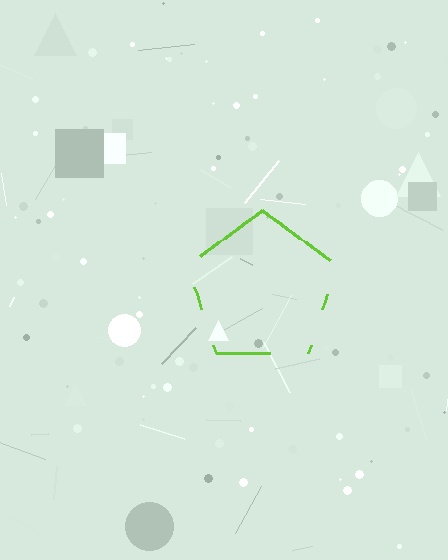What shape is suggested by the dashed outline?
The dashed outline suggests a pentagon.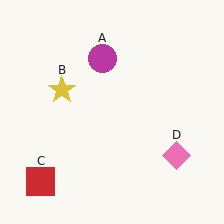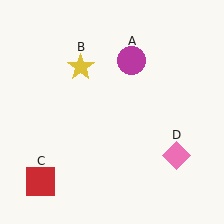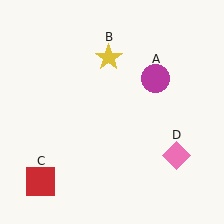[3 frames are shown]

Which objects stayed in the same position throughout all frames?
Red square (object C) and pink diamond (object D) remained stationary.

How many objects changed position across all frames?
2 objects changed position: magenta circle (object A), yellow star (object B).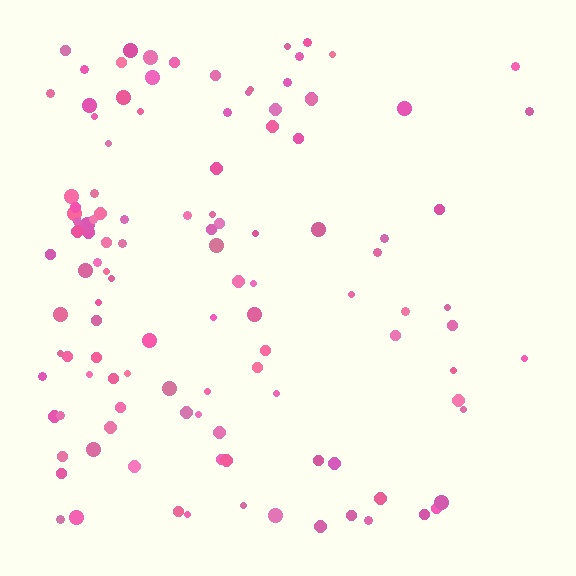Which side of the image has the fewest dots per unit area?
The right.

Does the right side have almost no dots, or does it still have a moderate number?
Still a moderate number, just noticeably fewer than the left.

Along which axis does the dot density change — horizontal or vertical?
Horizontal.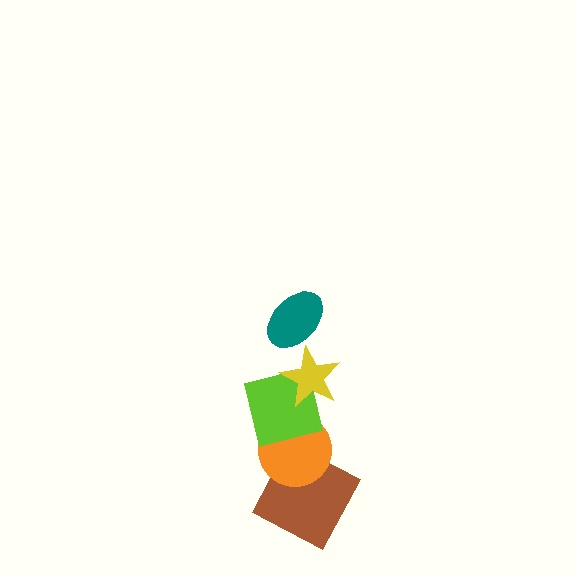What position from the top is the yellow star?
The yellow star is 2nd from the top.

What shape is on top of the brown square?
The orange circle is on top of the brown square.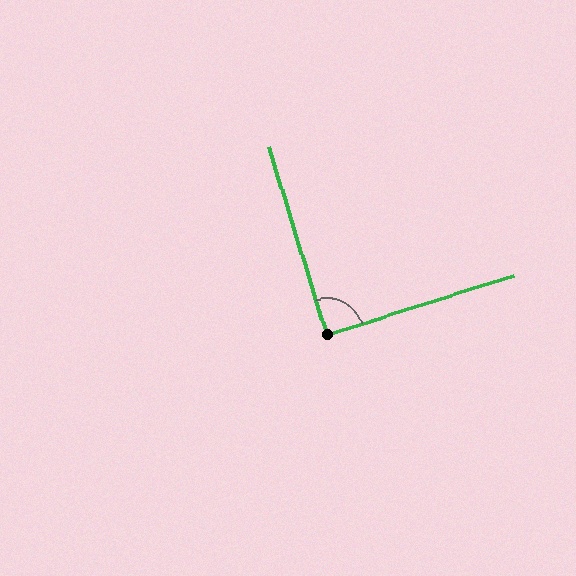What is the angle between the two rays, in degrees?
Approximately 89 degrees.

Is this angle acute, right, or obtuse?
It is approximately a right angle.